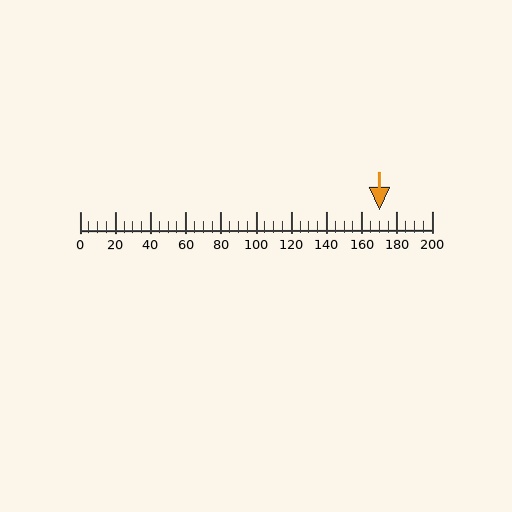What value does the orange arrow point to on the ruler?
The orange arrow points to approximately 170.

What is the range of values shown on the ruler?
The ruler shows values from 0 to 200.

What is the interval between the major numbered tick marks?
The major tick marks are spaced 20 units apart.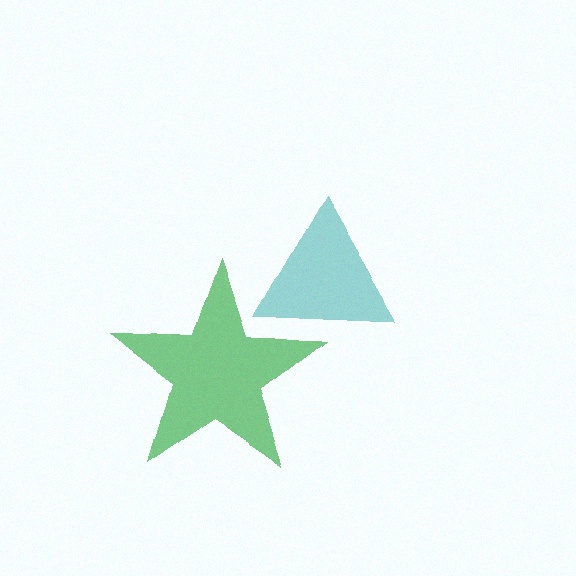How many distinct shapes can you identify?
There are 2 distinct shapes: a green star, a teal triangle.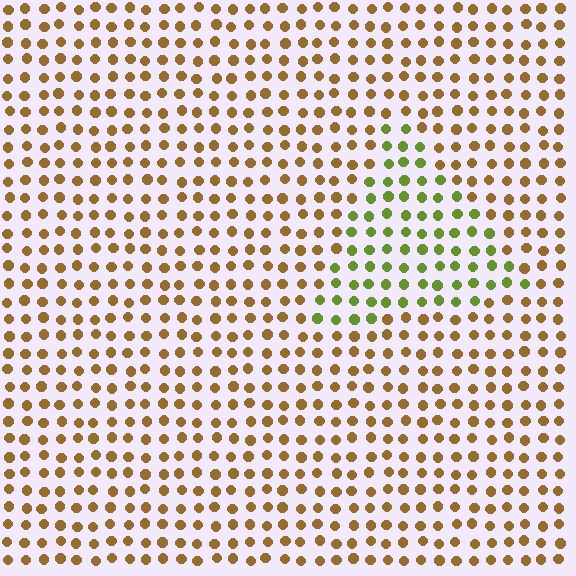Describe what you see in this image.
The image is filled with small brown elements in a uniform arrangement. A triangle-shaped region is visible where the elements are tinted to a slightly different hue, forming a subtle color boundary.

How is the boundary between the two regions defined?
The boundary is defined purely by a slight shift in hue (about 51 degrees). Spacing, size, and orientation are identical on both sides.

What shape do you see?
I see a triangle.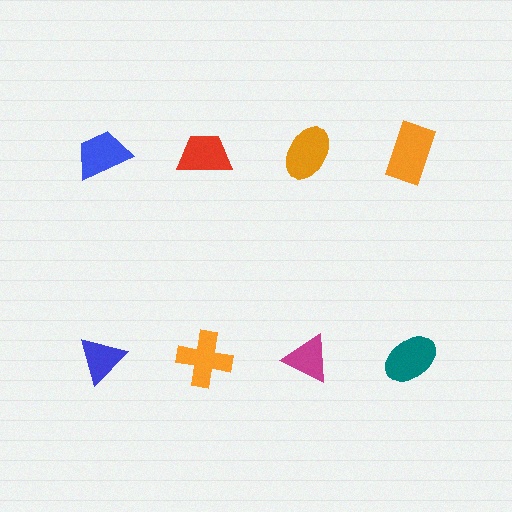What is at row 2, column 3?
A magenta triangle.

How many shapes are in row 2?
4 shapes.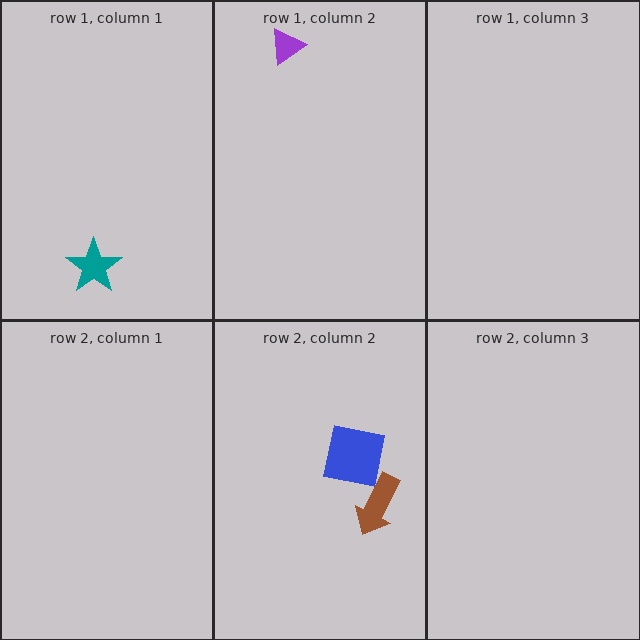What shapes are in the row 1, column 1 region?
The teal star.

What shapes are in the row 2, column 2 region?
The brown arrow, the blue square.